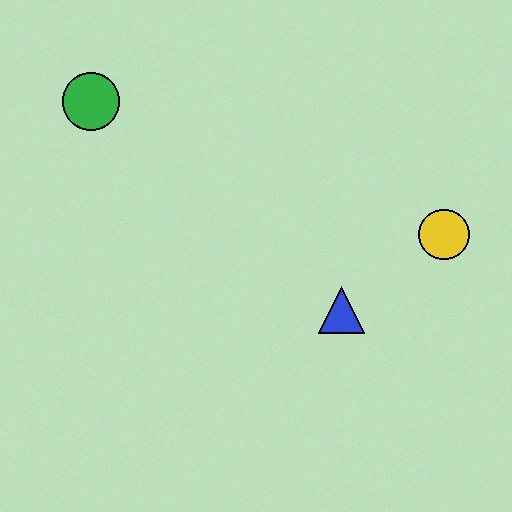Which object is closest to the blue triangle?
The yellow circle is closest to the blue triangle.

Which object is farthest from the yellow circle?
The green circle is farthest from the yellow circle.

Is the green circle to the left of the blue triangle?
Yes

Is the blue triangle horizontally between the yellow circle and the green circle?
Yes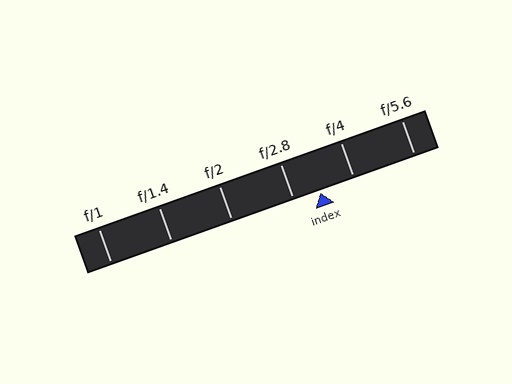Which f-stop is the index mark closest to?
The index mark is closest to f/2.8.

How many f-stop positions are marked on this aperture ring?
There are 6 f-stop positions marked.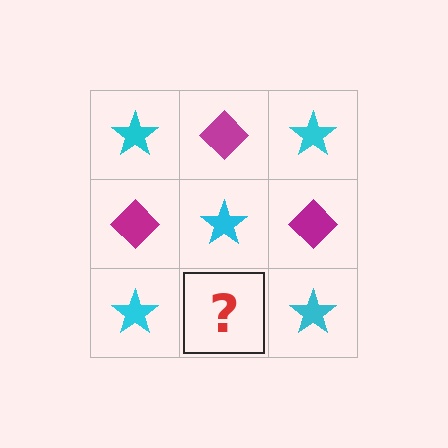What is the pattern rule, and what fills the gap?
The rule is that it alternates cyan star and magenta diamond in a checkerboard pattern. The gap should be filled with a magenta diamond.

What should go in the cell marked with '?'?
The missing cell should contain a magenta diamond.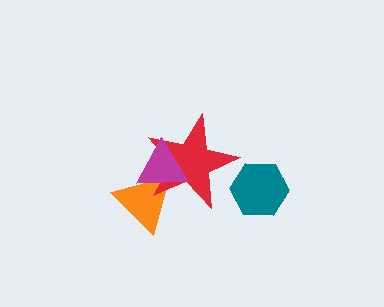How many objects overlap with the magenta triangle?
2 objects overlap with the magenta triangle.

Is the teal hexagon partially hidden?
No, no other shape covers it.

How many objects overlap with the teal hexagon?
0 objects overlap with the teal hexagon.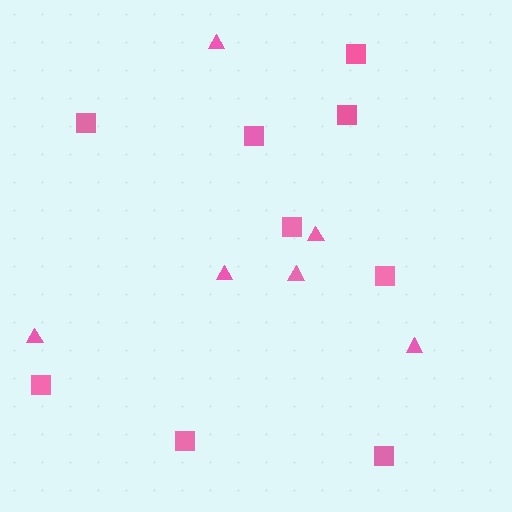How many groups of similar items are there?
There are 2 groups: one group of squares (9) and one group of triangles (6).